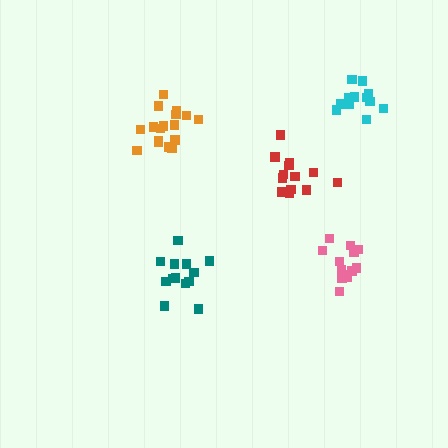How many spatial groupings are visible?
There are 5 spatial groupings.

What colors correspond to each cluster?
The clusters are colored: orange, red, teal, pink, cyan.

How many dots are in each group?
Group 1: 17 dots, Group 2: 13 dots, Group 3: 13 dots, Group 4: 13 dots, Group 5: 13 dots (69 total).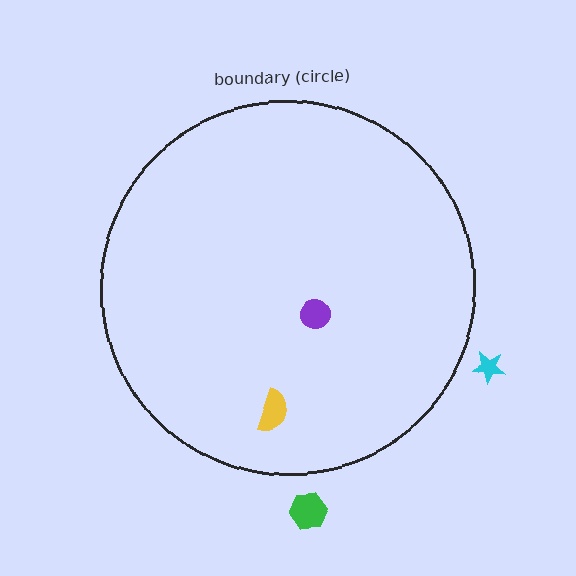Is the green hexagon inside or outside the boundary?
Outside.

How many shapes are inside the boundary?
2 inside, 2 outside.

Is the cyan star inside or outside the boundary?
Outside.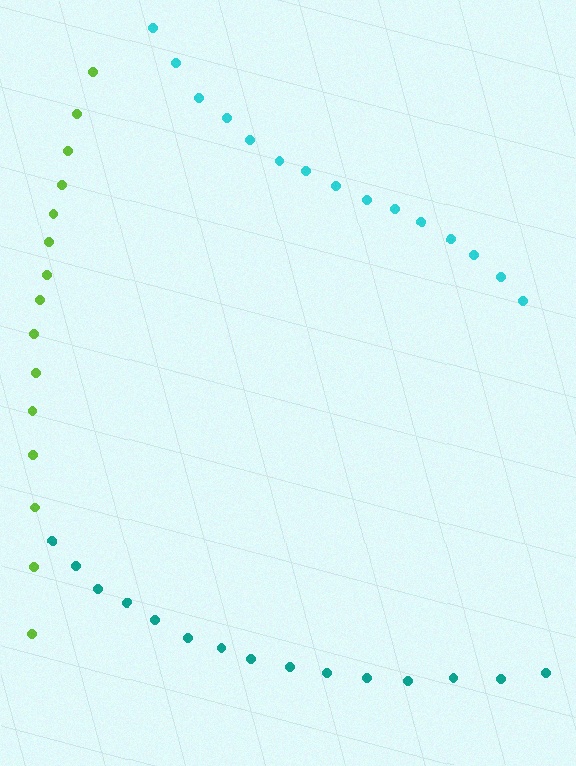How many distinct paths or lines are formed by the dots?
There are 3 distinct paths.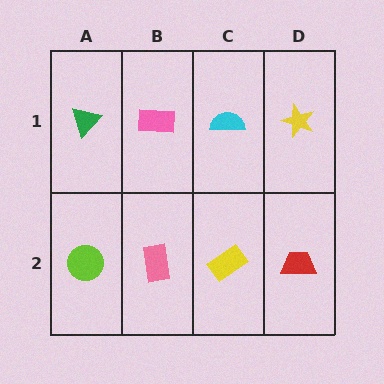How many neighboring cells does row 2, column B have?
3.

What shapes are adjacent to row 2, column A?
A green triangle (row 1, column A), a pink rectangle (row 2, column B).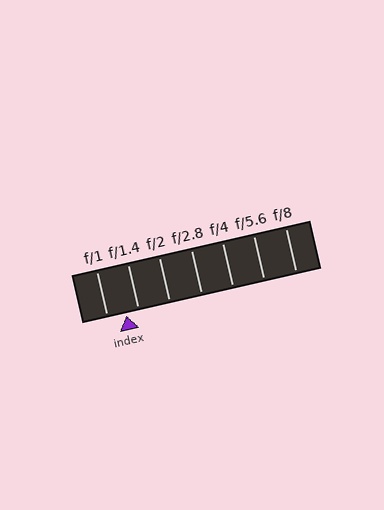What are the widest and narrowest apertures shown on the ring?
The widest aperture shown is f/1 and the narrowest is f/8.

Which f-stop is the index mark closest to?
The index mark is closest to f/1.4.